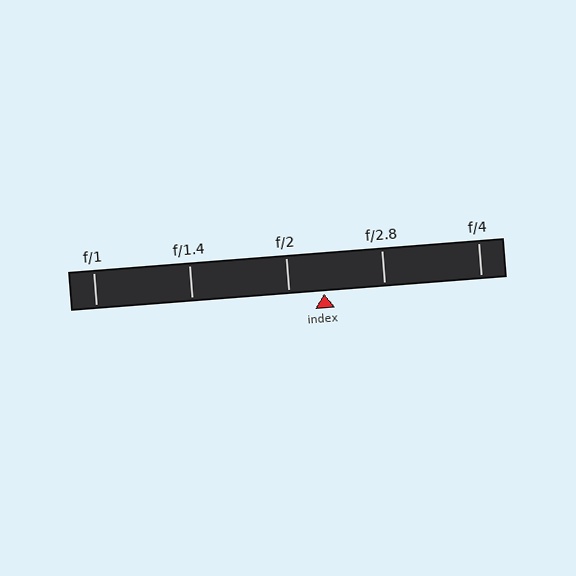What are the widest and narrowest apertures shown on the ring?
The widest aperture shown is f/1 and the narrowest is f/4.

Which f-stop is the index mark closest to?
The index mark is closest to f/2.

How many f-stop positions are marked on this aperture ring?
There are 5 f-stop positions marked.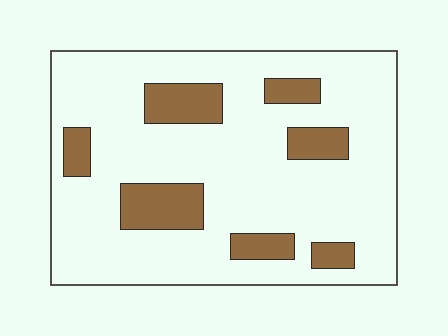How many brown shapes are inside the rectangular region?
7.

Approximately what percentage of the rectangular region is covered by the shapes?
Approximately 20%.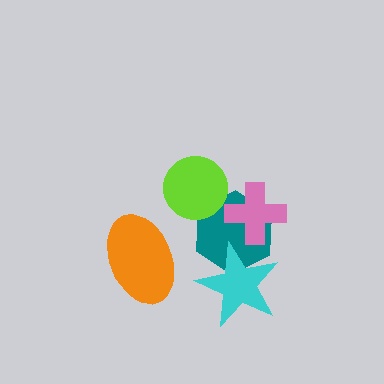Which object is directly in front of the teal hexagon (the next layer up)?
The pink cross is directly in front of the teal hexagon.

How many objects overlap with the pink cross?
1 object overlaps with the pink cross.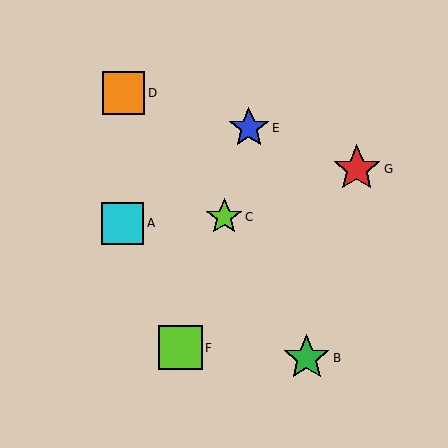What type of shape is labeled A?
Shape A is a cyan square.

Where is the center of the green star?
The center of the green star is at (307, 358).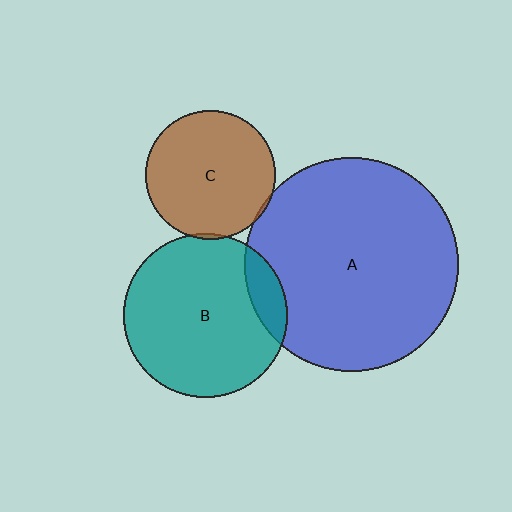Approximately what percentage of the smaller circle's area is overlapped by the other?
Approximately 5%.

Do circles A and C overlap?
Yes.